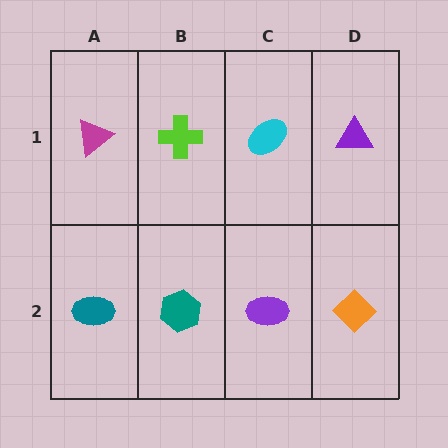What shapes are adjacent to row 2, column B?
A lime cross (row 1, column B), a teal ellipse (row 2, column A), a purple ellipse (row 2, column C).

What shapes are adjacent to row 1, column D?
An orange diamond (row 2, column D), a cyan ellipse (row 1, column C).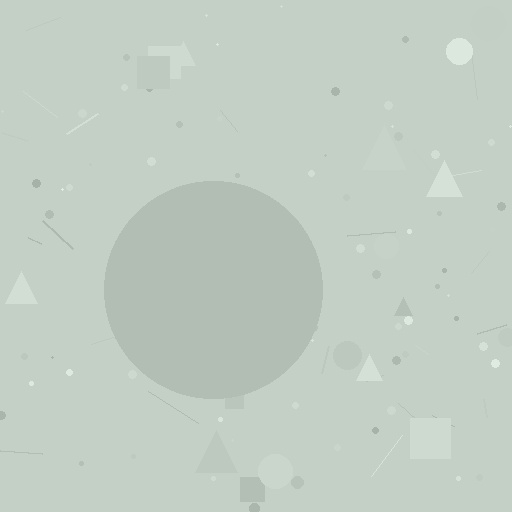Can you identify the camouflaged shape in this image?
The camouflaged shape is a circle.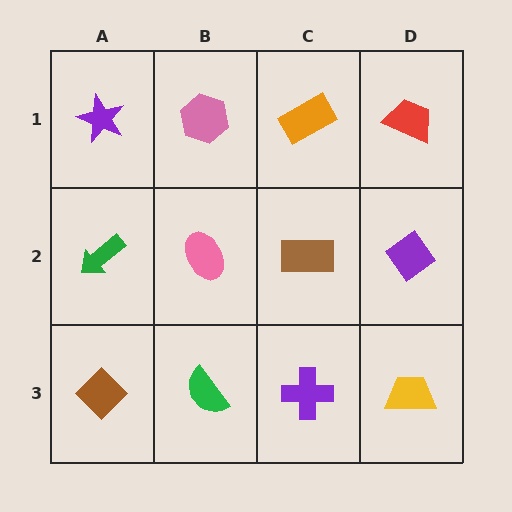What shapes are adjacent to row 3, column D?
A purple diamond (row 2, column D), a purple cross (row 3, column C).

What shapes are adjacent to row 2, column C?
An orange rectangle (row 1, column C), a purple cross (row 3, column C), a pink ellipse (row 2, column B), a purple diamond (row 2, column D).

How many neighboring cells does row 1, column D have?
2.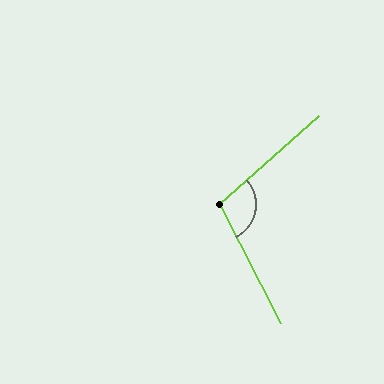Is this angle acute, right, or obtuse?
It is obtuse.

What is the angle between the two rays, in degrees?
Approximately 105 degrees.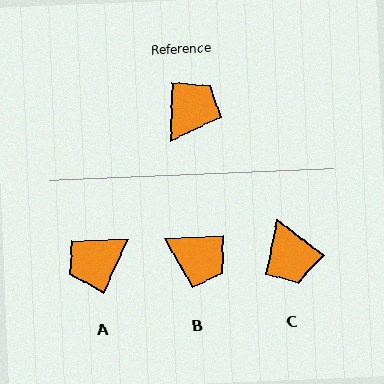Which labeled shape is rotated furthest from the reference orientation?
A, about 157 degrees away.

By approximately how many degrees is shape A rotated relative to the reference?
Approximately 157 degrees counter-clockwise.